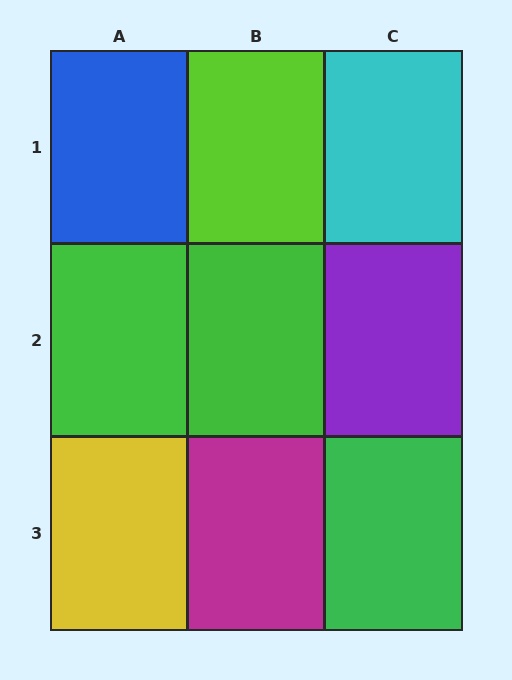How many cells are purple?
1 cell is purple.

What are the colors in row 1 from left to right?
Blue, lime, cyan.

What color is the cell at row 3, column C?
Green.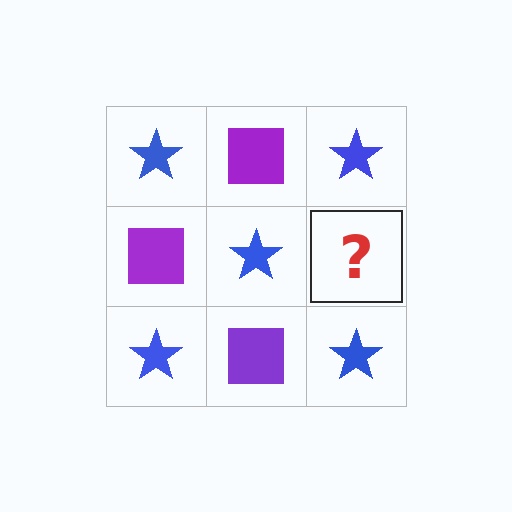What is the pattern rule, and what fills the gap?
The rule is that it alternates blue star and purple square in a checkerboard pattern. The gap should be filled with a purple square.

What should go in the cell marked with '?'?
The missing cell should contain a purple square.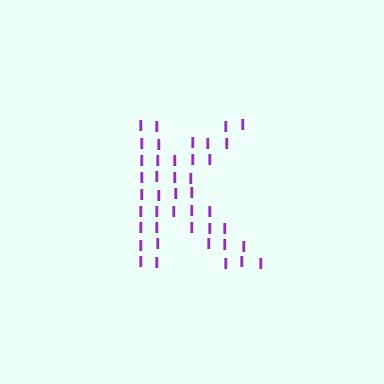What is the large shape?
The large shape is the letter K.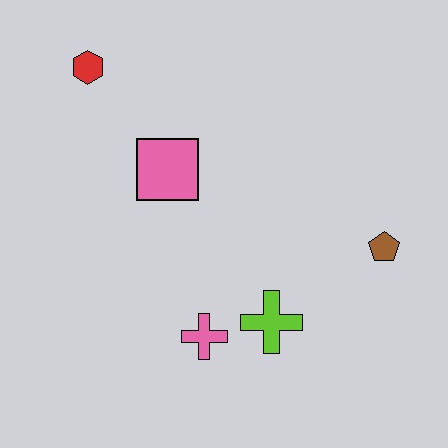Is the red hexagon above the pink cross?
Yes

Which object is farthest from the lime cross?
The red hexagon is farthest from the lime cross.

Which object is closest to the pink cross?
The lime cross is closest to the pink cross.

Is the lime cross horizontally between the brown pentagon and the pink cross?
Yes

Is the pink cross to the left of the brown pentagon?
Yes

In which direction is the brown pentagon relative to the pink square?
The brown pentagon is to the right of the pink square.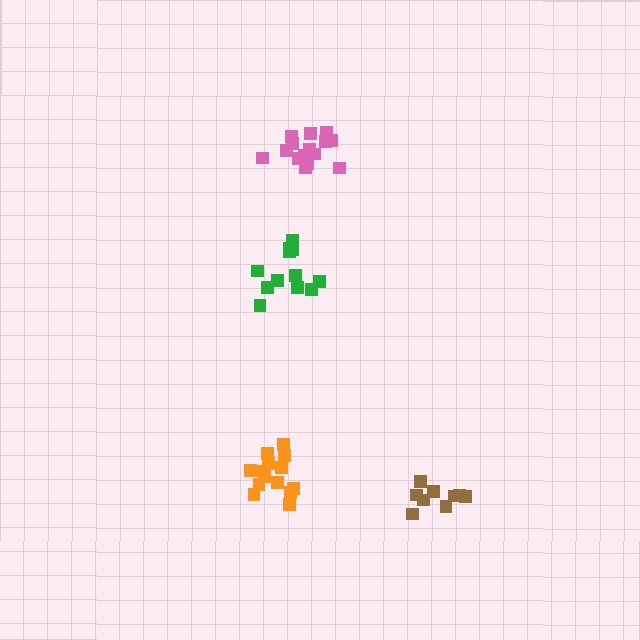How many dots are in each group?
Group 1: 12 dots, Group 2: 9 dots, Group 3: 14 dots, Group 4: 15 dots (50 total).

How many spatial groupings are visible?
There are 4 spatial groupings.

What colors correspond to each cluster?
The clusters are colored: green, brown, orange, pink.